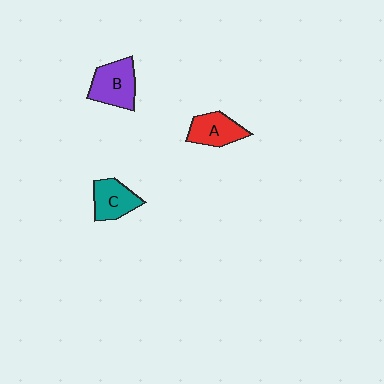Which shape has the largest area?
Shape B (purple).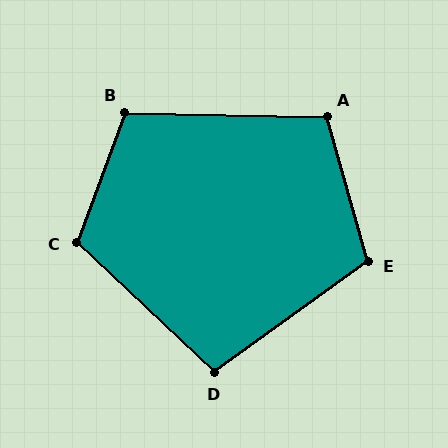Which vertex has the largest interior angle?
C, at approximately 113 degrees.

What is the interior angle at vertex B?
Approximately 109 degrees (obtuse).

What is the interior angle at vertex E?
Approximately 110 degrees (obtuse).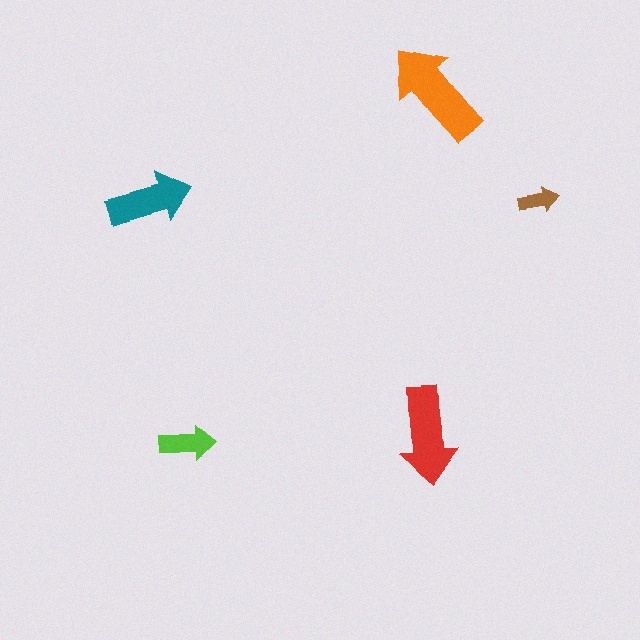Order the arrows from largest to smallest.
the orange one, the red one, the teal one, the lime one, the brown one.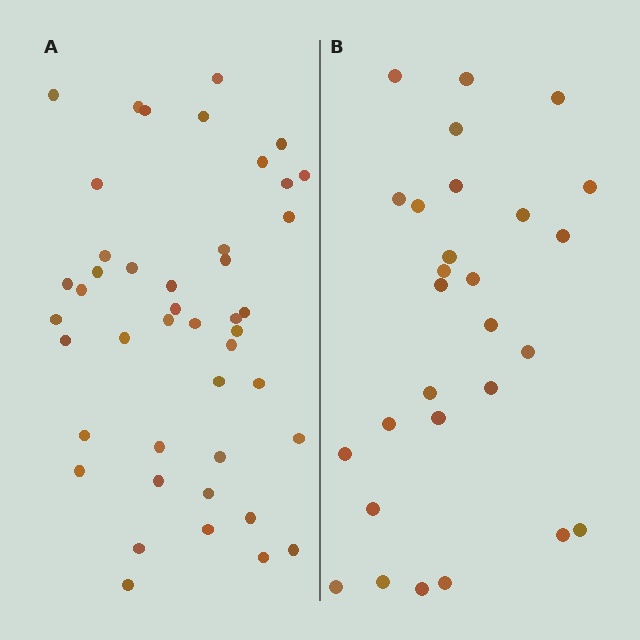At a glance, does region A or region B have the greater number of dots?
Region A (the left region) has more dots.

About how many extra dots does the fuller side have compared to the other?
Region A has approximately 15 more dots than region B.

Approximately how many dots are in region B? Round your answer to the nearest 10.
About 30 dots. (The exact count is 28, which rounds to 30.)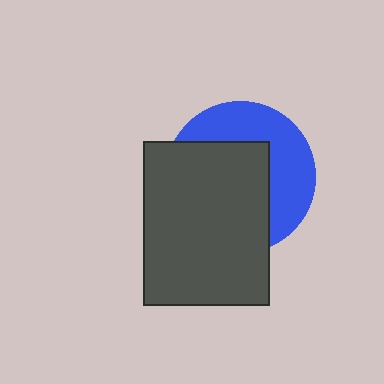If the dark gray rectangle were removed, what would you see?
You would see the complete blue circle.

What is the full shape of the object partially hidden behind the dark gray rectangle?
The partially hidden object is a blue circle.